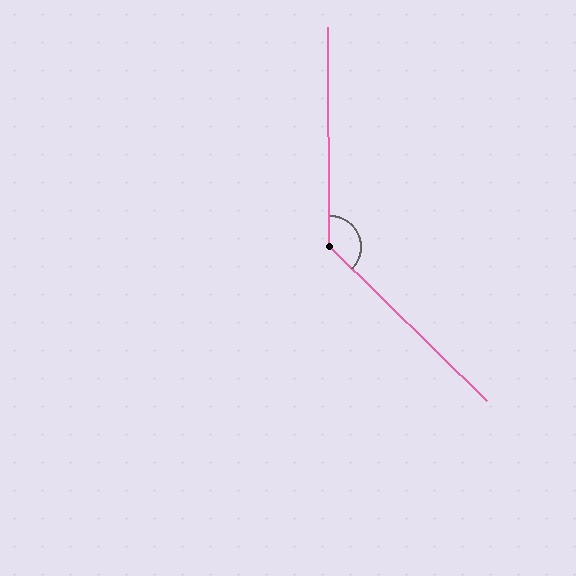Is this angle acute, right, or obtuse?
It is obtuse.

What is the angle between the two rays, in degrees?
Approximately 135 degrees.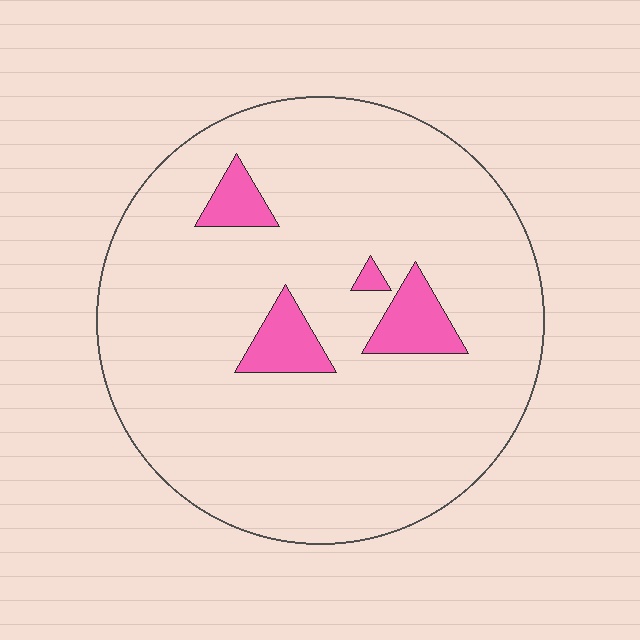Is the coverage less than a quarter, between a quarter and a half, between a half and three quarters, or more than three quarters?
Less than a quarter.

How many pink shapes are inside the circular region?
4.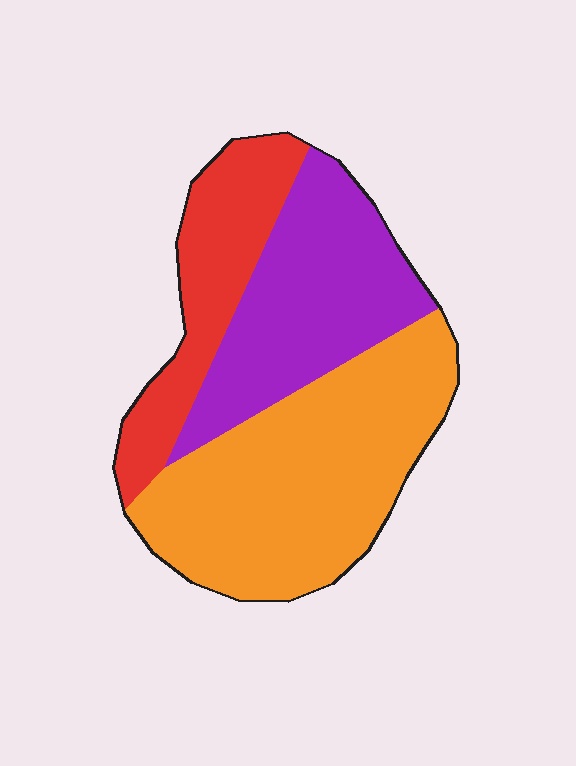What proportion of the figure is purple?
Purple covers roughly 30% of the figure.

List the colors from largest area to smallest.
From largest to smallest: orange, purple, red.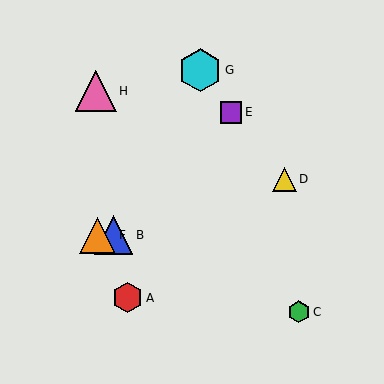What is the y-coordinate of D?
Object D is at y≈179.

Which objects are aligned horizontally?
Objects B, F are aligned horizontally.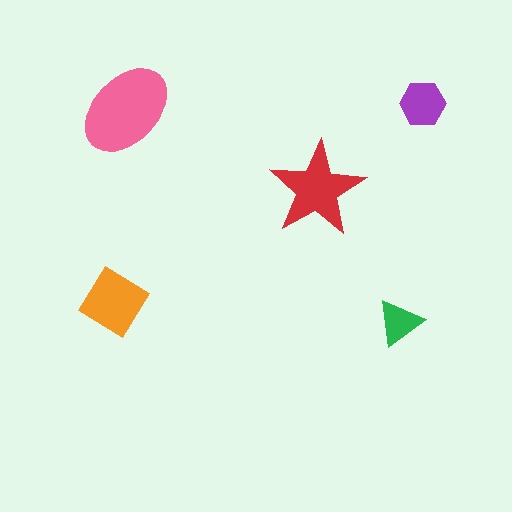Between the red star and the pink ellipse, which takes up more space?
The pink ellipse.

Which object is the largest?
The pink ellipse.